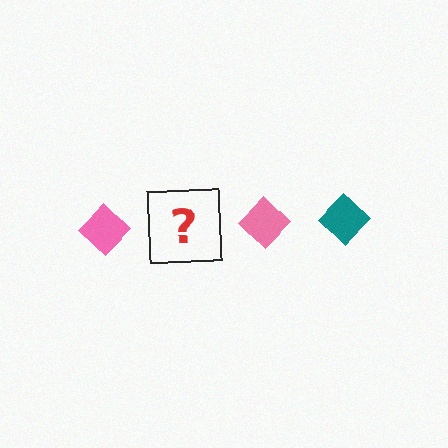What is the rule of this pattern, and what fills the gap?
The rule is that the pattern cycles through pink, teal diamonds. The gap should be filled with a teal diamond.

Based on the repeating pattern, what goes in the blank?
The blank should be a teal diamond.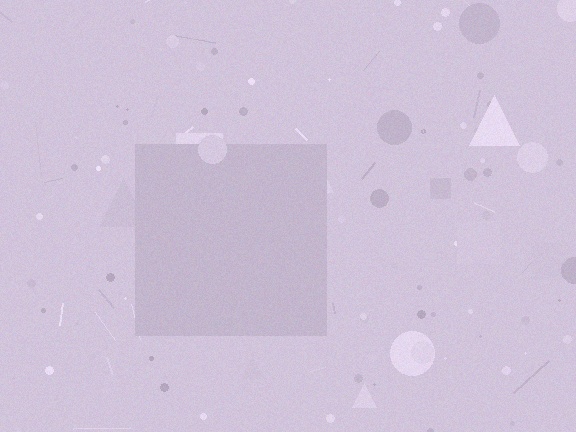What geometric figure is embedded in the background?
A square is embedded in the background.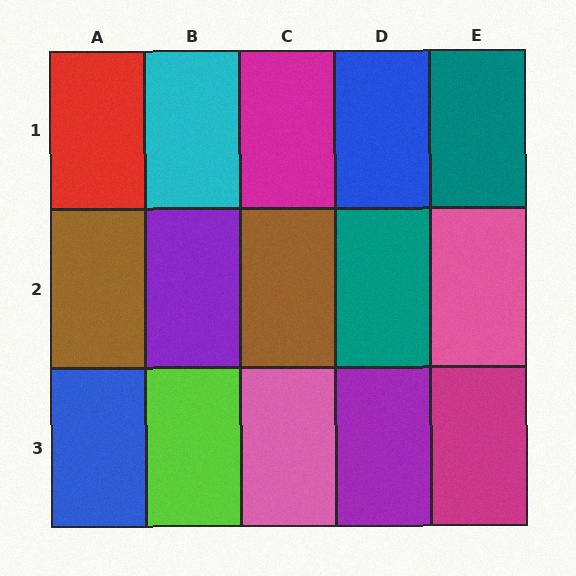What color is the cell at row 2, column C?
Brown.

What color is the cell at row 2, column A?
Brown.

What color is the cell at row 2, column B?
Purple.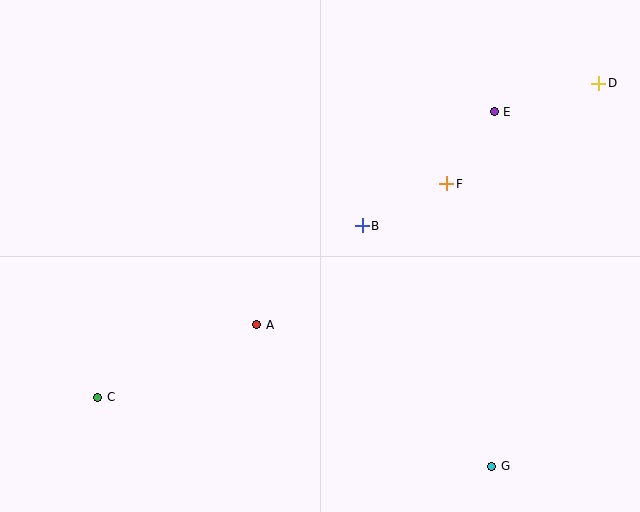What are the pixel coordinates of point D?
Point D is at (599, 83).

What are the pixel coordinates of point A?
Point A is at (257, 325).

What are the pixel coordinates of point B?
Point B is at (362, 226).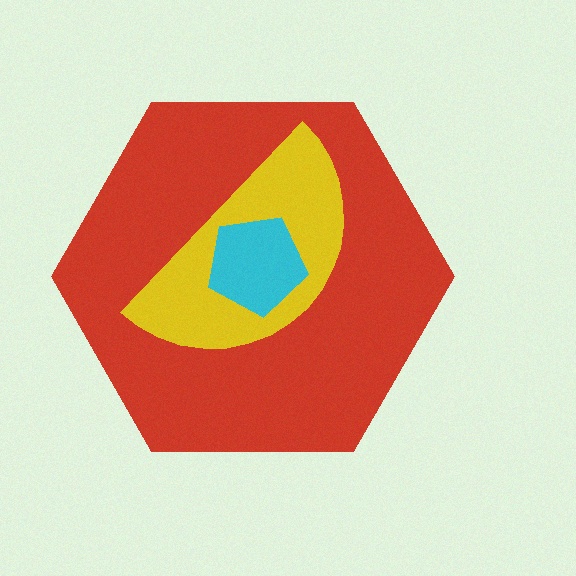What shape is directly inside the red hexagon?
The yellow semicircle.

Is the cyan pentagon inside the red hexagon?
Yes.